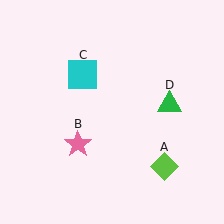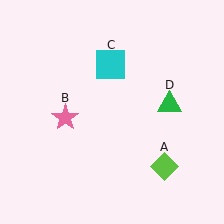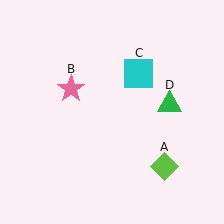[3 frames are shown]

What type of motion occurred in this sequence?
The pink star (object B), cyan square (object C) rotated clockwise around the center of the scene.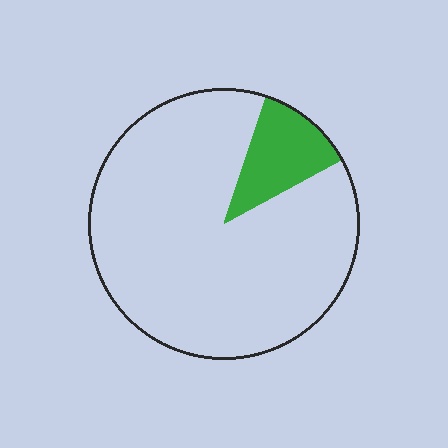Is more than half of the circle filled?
No.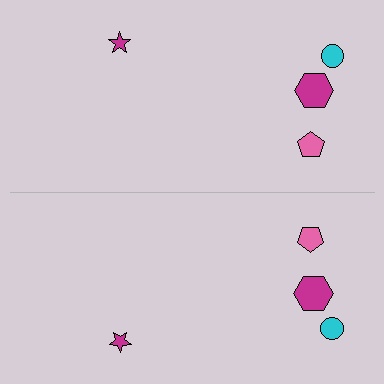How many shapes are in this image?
There are 8 shapes in this image.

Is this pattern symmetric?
Yes, this pattern has bilateral (reflection) symmetry.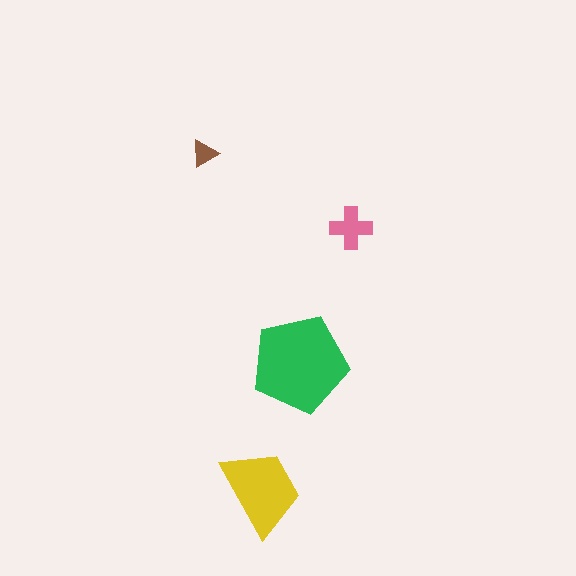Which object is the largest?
The green pentagon.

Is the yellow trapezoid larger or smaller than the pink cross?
Larger.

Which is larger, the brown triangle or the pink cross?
The pink cross.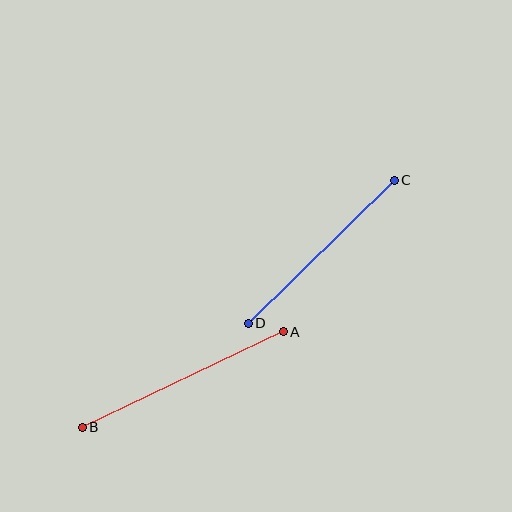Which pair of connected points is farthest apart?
Points A and B are farthest apart.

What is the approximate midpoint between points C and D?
The midpoint is at approximately (321, 252) pixels.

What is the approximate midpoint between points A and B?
The midpoint is at approximately (183, 379) pixels.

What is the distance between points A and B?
The distance is approximately 223 pixels.